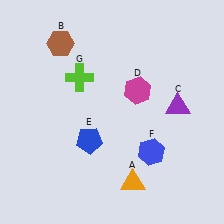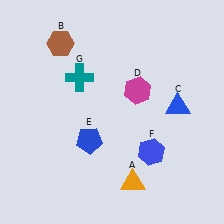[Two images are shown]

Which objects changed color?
C changed from purple to blue. G changed from lime to teal.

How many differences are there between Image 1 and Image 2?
There are 2 differences between the two images.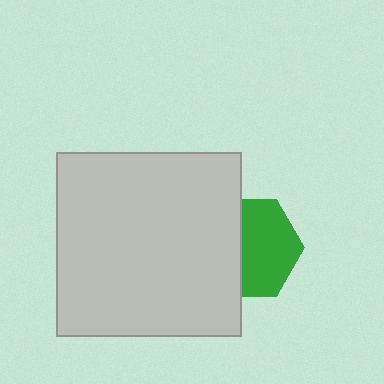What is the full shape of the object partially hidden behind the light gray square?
The partially hidden object is a green hexagon.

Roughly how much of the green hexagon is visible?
About half of it is visible (roughly 58%).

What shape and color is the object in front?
The object in front is a light gray square.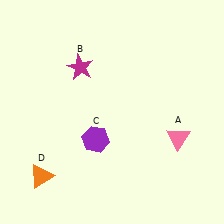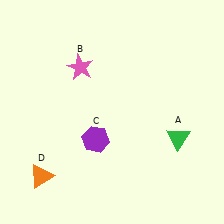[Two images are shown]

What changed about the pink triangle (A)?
In Image 1, A is pink. In Image 2, it changed to green.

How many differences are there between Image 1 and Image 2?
There are 2 differences between the two images.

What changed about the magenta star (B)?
In Image 1, B is magenta. In Image 2, it changed to pink.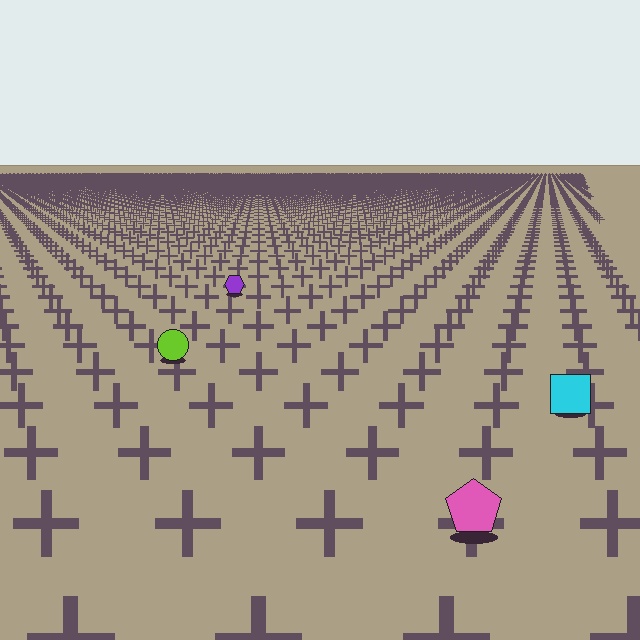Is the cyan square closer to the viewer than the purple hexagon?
Yes. The cyan square is closer — you can tell from the texture gradient: the ground texture is coarser near it.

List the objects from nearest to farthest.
From nearest to farthest: the pink pentagon, the cyan square, the lime circle, the purple hexagon.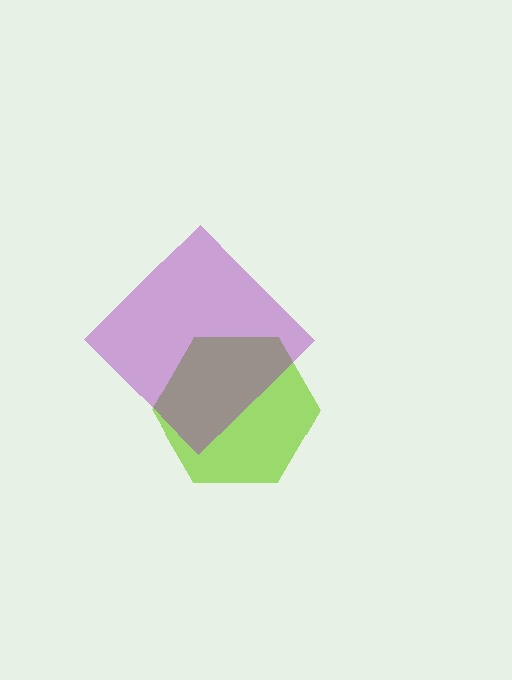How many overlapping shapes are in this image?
There are 2 overlapping shapes in the image.